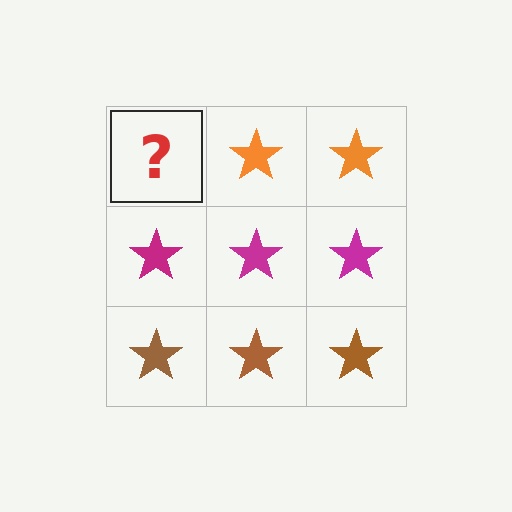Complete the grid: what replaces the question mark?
The question mark should be replaced with an orange star.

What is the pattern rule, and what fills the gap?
The rule is that each row has a consistent color. The gap should be filled with an orange star.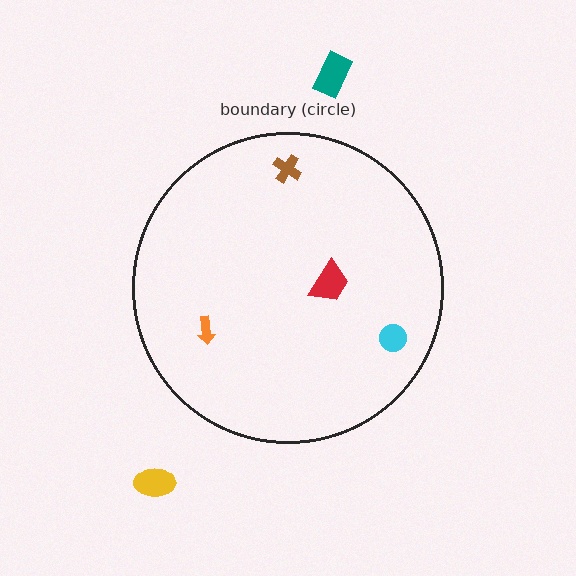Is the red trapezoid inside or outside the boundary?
Inside.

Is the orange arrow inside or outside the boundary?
Inside.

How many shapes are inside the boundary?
4 inside, 2 outside.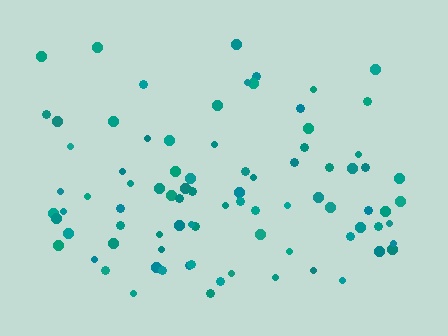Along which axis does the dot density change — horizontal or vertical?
Vertical.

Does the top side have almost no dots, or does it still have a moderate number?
Still a moderate number, just noticeably fewer than the bottom.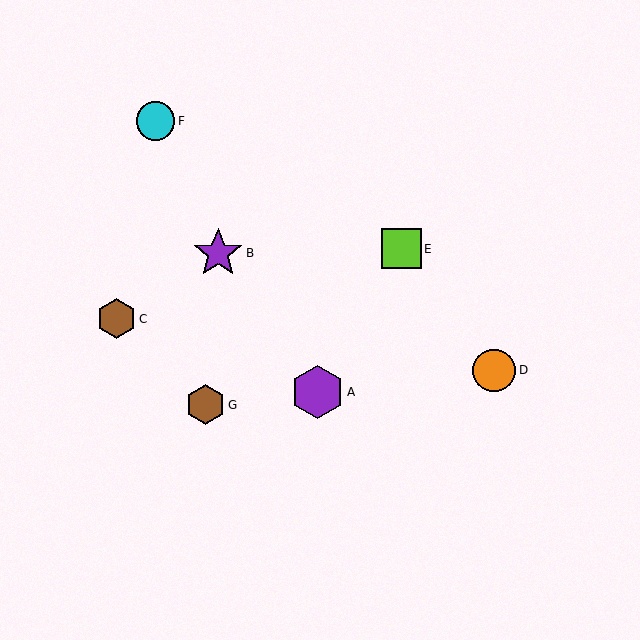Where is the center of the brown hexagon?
The center of the brown hexagon is at (205, 405).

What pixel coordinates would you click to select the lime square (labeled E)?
Click at (401, 249) to select the lime square E.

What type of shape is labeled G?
Shape G is a brown hexagon.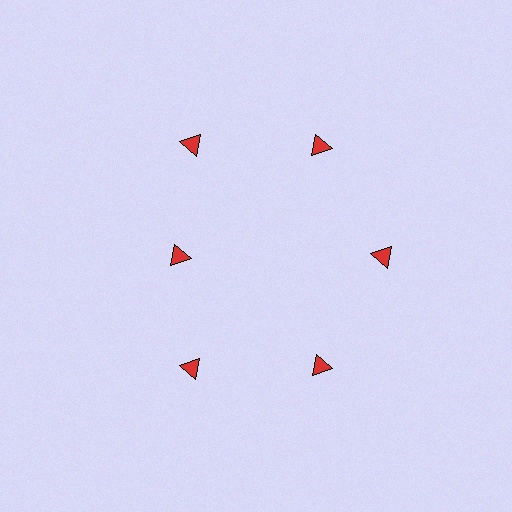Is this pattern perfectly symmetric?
No. The 6 red triangles are arranged in a ring, but one element near the 9 o'clock position is pulled inward toward the center, breaking the 6-fold rotational symmetry.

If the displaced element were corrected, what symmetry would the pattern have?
It would have 6-fold rotational symmetry — the pattern would map onto itself every 60 degrees.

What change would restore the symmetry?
The symmetry would be restored by moving it outward, back onto the ring so that all 6 triangles sit at equal angles and equal distance from the center.